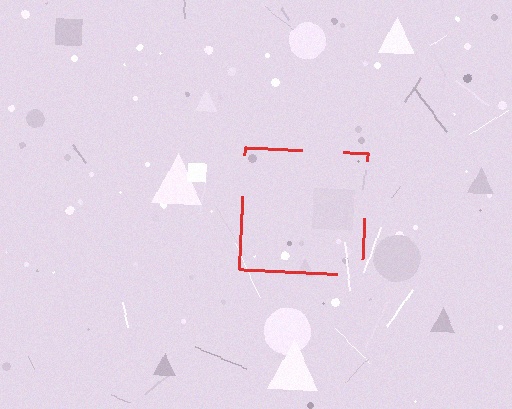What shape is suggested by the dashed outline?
The dashed outline suggests a square.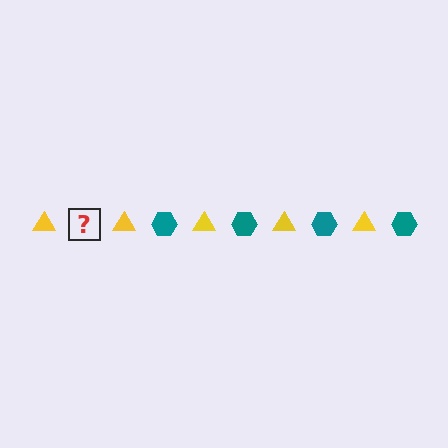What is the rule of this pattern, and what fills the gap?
The rule is that the pattern alternates between yellow triangle and teal hexagon. The gap should be filled with a teal hexagon.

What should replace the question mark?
The question mark should be replaced with a teal hexagon.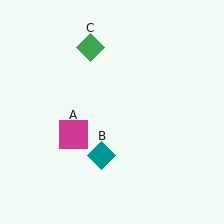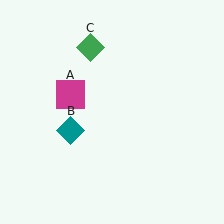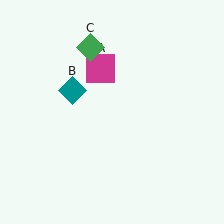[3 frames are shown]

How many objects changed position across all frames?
2 objects changed position: magenta square (object A), teal diamond (object B).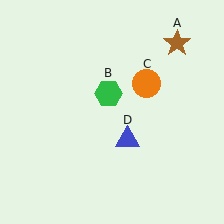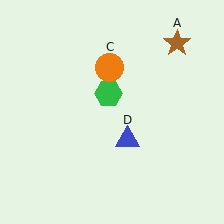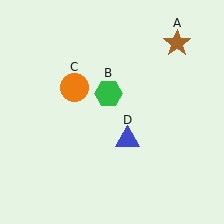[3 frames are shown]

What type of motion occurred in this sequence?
The orange circle (object C) rotated counterclockwise around the center of the scene.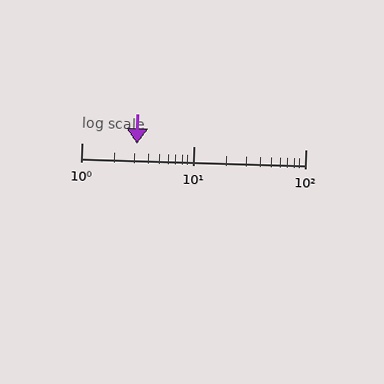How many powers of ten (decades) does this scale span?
The scale spans 2 decades, from 1 to 100.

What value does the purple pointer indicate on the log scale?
The pointer indicates approximately 3.1.